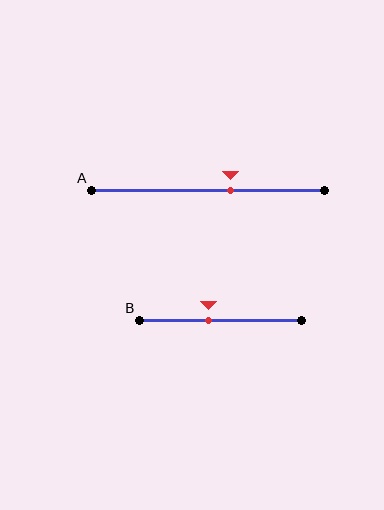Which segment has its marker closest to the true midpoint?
Segment B has its marker closest to the true midpoint.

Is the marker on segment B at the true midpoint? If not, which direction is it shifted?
No, the marker on segment B is shifted to the left by about 7% of the segment length.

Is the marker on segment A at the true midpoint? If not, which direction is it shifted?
No, the marker on segment A is shifted to the right by about 10% of the segment length.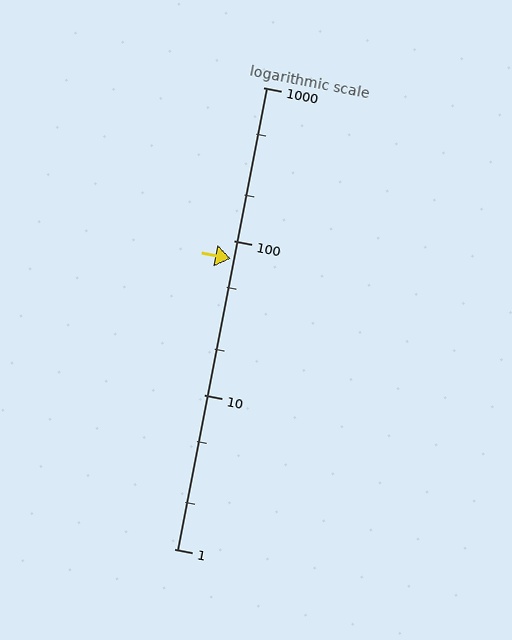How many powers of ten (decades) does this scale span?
The scale spans 3 decades, from 1 to 1000.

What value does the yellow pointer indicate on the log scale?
The pointer indicates approximately 77.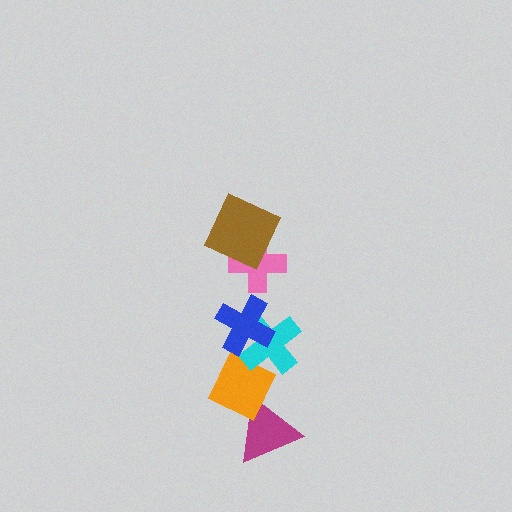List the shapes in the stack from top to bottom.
From top to bottom: the brown square, the pink cross, the blue cross, the cyan cross, the orange diamond, the magenta triangle.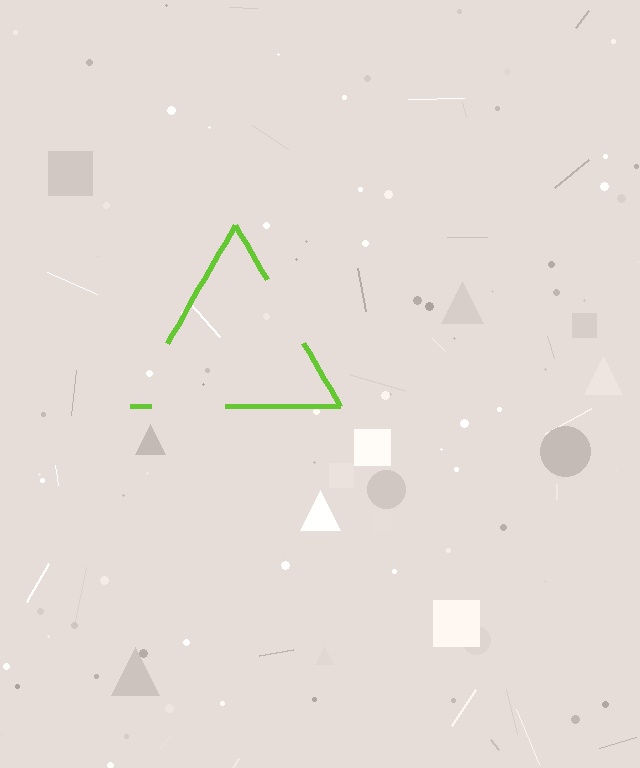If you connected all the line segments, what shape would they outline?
They would outline a triangle.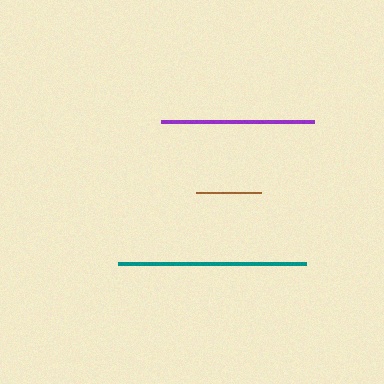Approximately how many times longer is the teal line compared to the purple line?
The teal line is approximately 1.2 times the length of the purple line.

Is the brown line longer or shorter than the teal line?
The teal line is longer than the brown line.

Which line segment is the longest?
The teal line is the longest at approximately 188 pixels.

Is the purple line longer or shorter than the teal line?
The teal line is longer than the purple line.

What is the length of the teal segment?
The teal segment is approximately 188 pixels long.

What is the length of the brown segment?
The brown segment is approximately 64 pixels long.